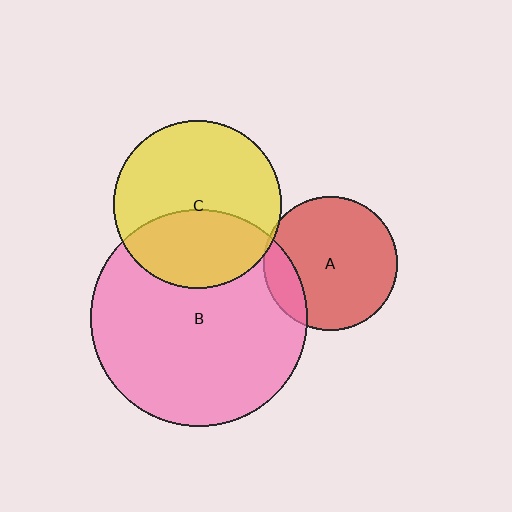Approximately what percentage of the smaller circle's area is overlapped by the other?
Approximately 40%.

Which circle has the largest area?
Circle B (pink).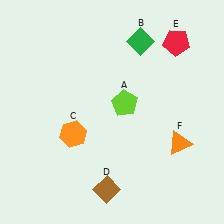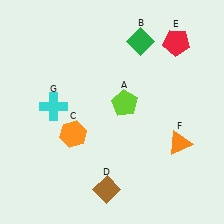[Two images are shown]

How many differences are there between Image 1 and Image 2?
There is 1 difference between the two images.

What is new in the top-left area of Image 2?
A cyan cross (G) was added in the top-left area of Image 2.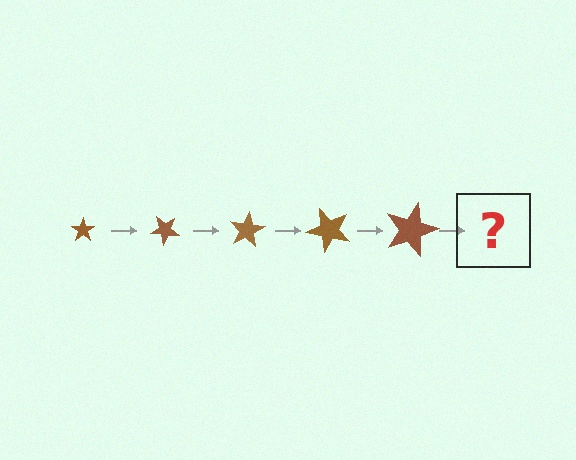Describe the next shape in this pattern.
It should be a star, larger than the previous one and rotated 200 degrees from the start.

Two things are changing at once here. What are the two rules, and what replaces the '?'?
The two rules are that the star grows larger each step and it rotates 40 degrees each step. The '?' should be a star, larger than the previous one and rotated 200 degrees from the start.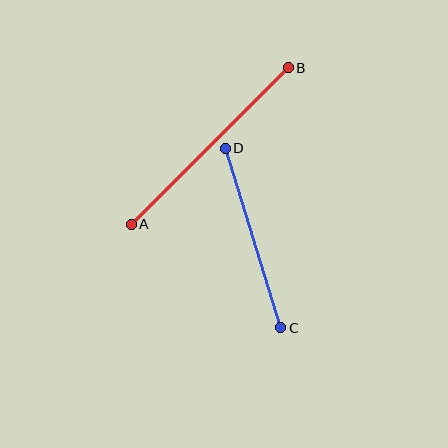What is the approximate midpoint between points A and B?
The midpoint is at approximately (210, 146) pixels.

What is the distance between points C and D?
The distance is approximately 188 pixels.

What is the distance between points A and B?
The distance is approximately 222 pixels.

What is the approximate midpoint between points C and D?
The midpoint is at approximately (253, 238) pixels.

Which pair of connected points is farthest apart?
Points A and B are farthest apart.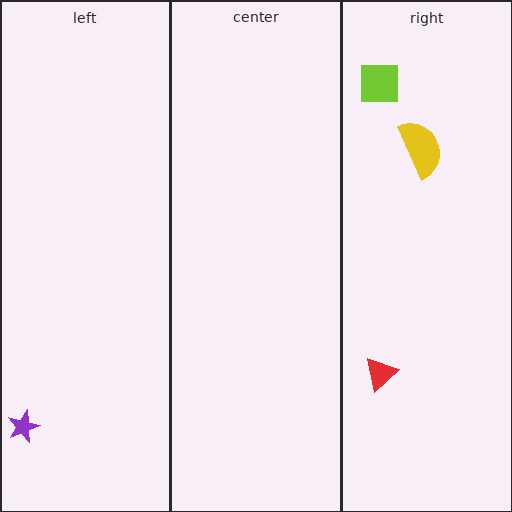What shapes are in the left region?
The purple star.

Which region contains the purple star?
The left region.